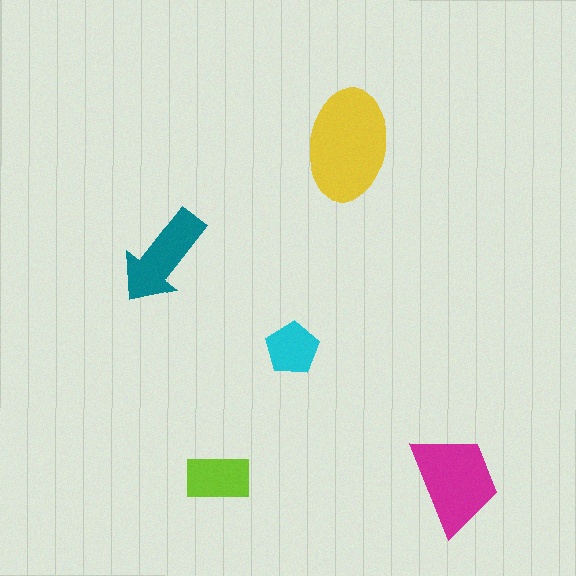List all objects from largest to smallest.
The yellow ellipse, the magenta trapezoid, the teal arrow, the lime rectangle, the cyan pentagon.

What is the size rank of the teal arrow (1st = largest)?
3rd.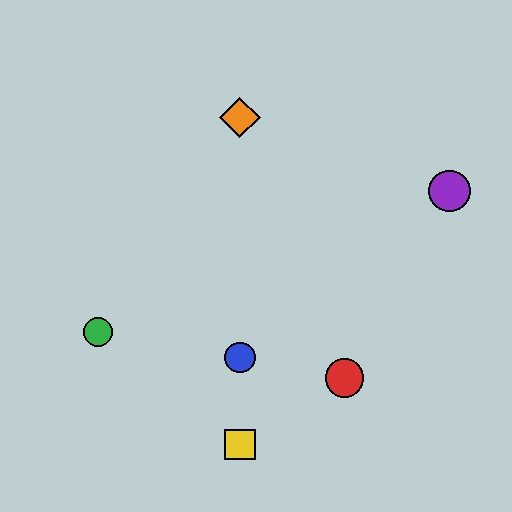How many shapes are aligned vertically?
3 shapes (the blue circle, the yellow square, the orange diamond) are aligned vertically.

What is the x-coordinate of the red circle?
The red circle is at x≈344.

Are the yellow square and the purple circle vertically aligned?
No, the yellow square is at x≈240 and the purple circle is at x≈450.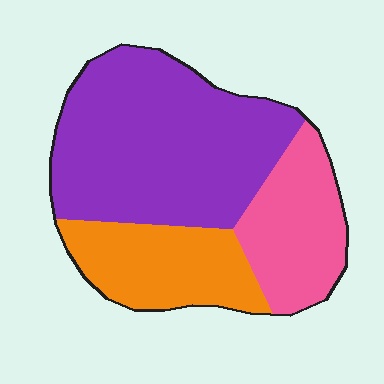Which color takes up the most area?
Purple, at roughly 55%.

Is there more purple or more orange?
Purple.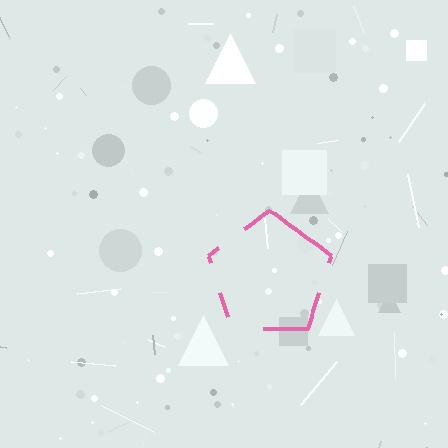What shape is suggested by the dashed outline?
The dashed outline suggests a pentagon.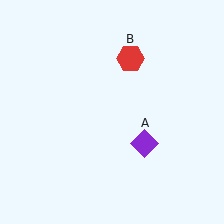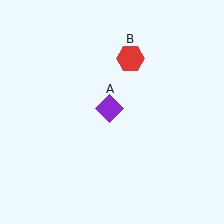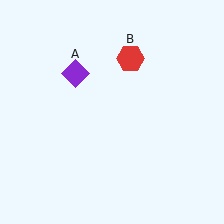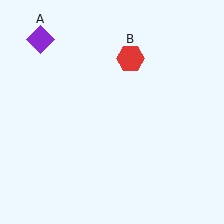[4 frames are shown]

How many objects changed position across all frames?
1 object changed position: purple diamond (object A).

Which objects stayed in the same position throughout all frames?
Red hexagon (object B) remained stationary.